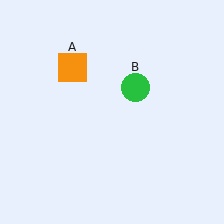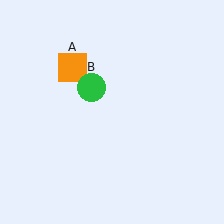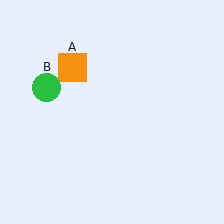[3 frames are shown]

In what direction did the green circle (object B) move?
The green circle (object B) moved left.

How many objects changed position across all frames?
1 object changed position: green circle (object B).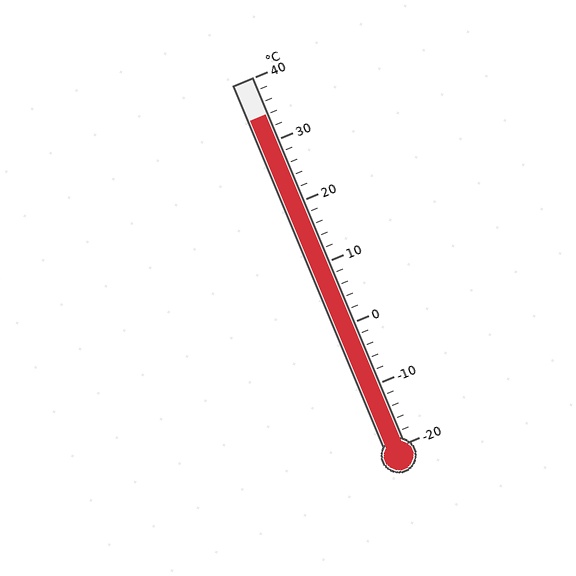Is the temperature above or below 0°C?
The temperature is above 0°C.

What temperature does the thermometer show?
The thermometer shows approximately 34°C.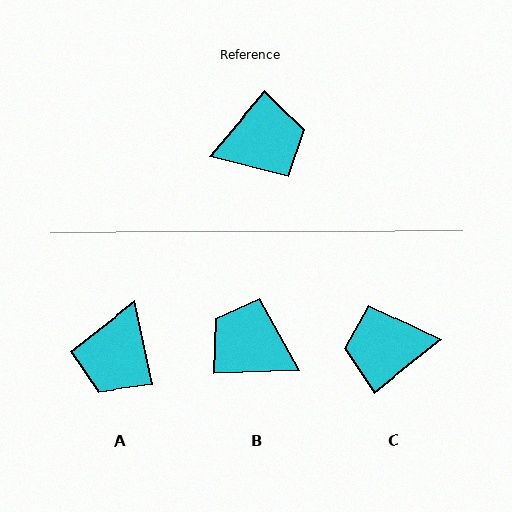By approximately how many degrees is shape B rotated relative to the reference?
Approximately 133 degrees counter-clockwise.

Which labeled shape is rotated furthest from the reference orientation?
C, about 169 degrees away.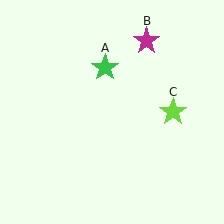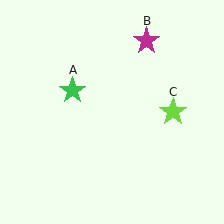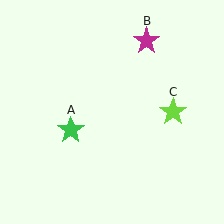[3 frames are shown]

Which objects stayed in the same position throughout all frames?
Magenta star (object B) and lime star (object C) remained stationary.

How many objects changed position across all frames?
1 object changed position: green star (object A).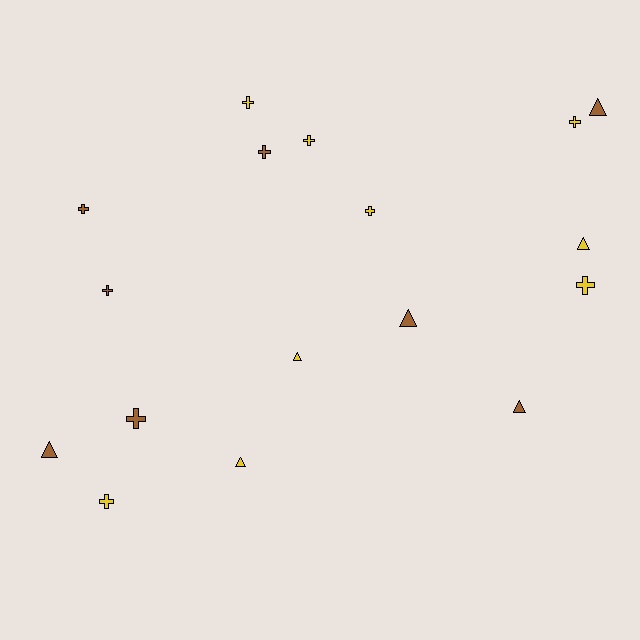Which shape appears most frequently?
Cross, with 10 objects.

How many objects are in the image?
There are 17 objects.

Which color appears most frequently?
Yellow, with 9 objects.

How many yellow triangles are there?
There are 3 yellow triangles.